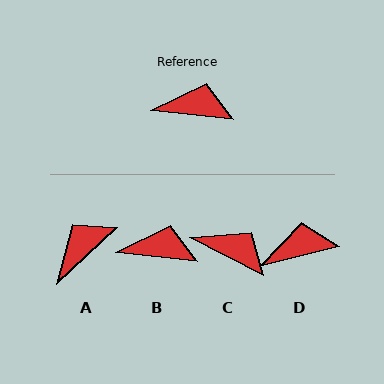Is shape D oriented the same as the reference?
No, it is off by about 20 degrees.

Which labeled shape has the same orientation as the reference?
B.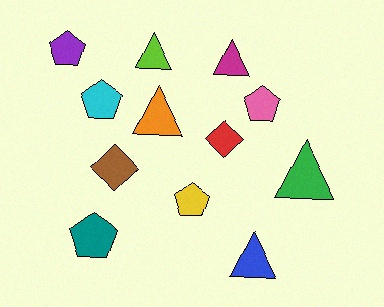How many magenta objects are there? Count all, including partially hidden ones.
There is 1 magenta object.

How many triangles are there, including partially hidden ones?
There are 5 triangles.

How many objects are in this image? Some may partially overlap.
There are 12 objects.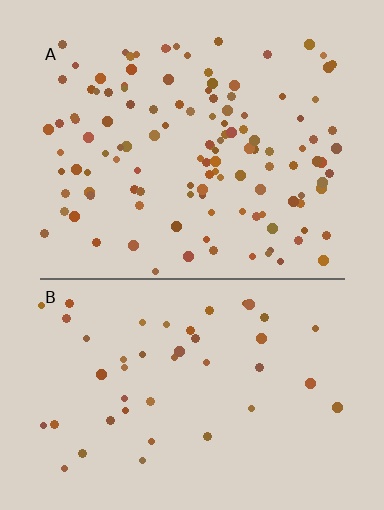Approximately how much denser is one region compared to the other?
Approximately 2.7× — region A over region B.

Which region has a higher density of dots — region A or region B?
A (the top).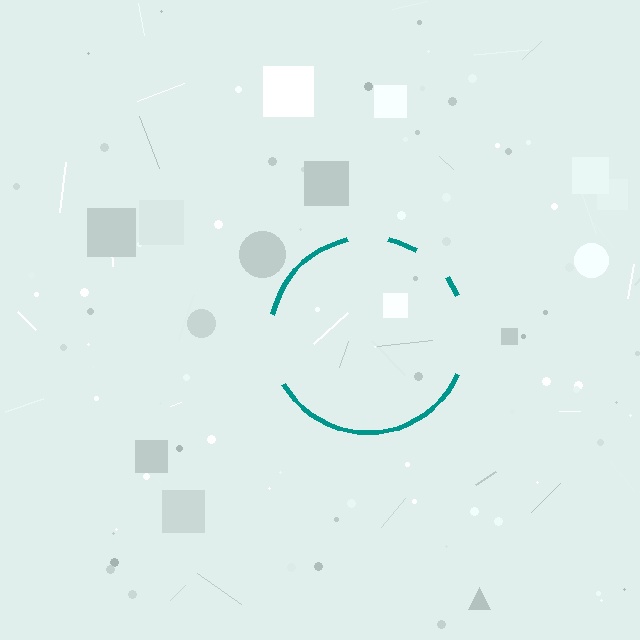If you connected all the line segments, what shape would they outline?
They would outline a circle.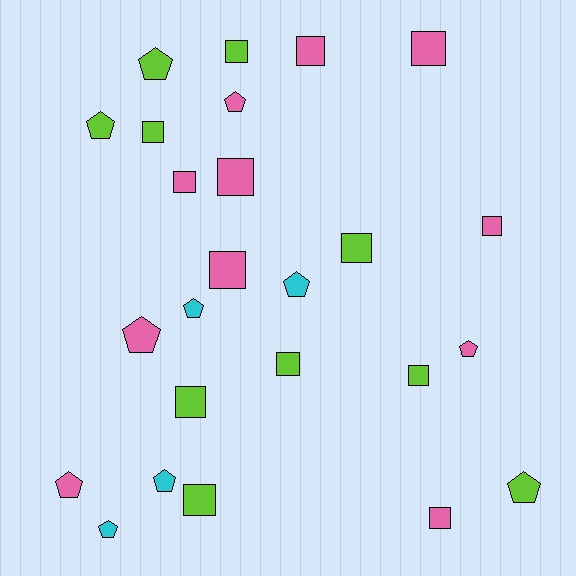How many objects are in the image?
There are 25 objects.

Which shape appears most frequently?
Square, with 14 objects.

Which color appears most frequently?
Pink, with 11 objects.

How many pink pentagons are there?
There are 4 pink pentagons.